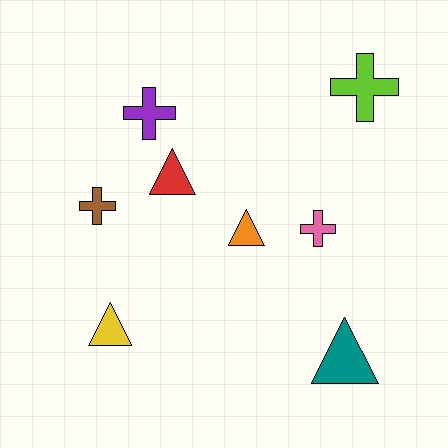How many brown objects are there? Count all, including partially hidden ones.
There is 1 brown object.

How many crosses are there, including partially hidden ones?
There are 4 crosses.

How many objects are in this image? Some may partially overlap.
There are 8 objects.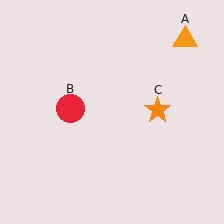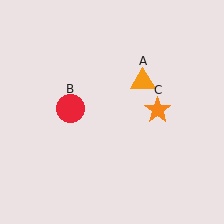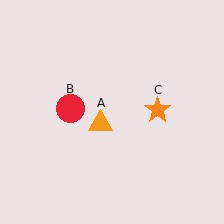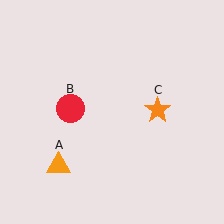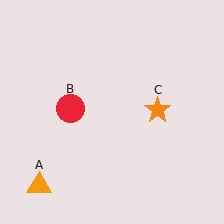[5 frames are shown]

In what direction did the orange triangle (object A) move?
The orange triangle (object A) moved down and to the left.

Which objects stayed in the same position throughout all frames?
Red circle (object B) and orange star (object C) remained stationary.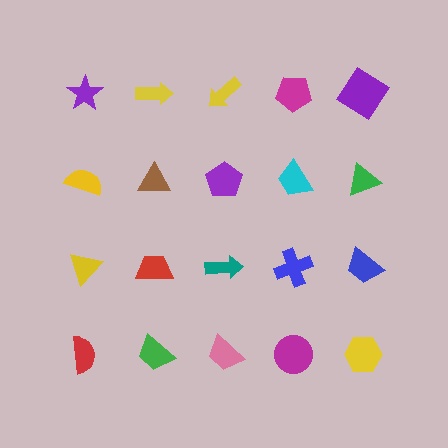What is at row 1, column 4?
A magenta pentagon.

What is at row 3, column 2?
A red trapezoid.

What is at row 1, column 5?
A purple diamond.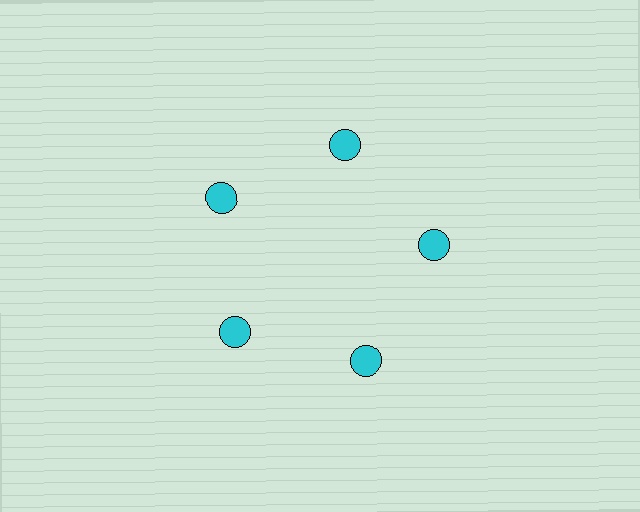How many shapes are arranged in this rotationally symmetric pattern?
There are 5 shapes, arranged in 5 groups of 1.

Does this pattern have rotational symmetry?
Yes, this pattern has 5-fold rotational symmetry. It looks the same after rotating 72 degrees around the center.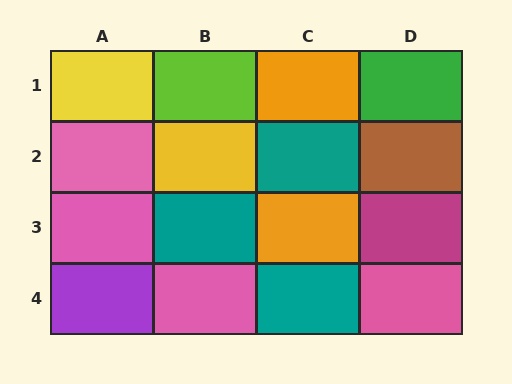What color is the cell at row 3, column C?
Orange.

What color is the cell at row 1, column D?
Green.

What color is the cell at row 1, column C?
Orange.